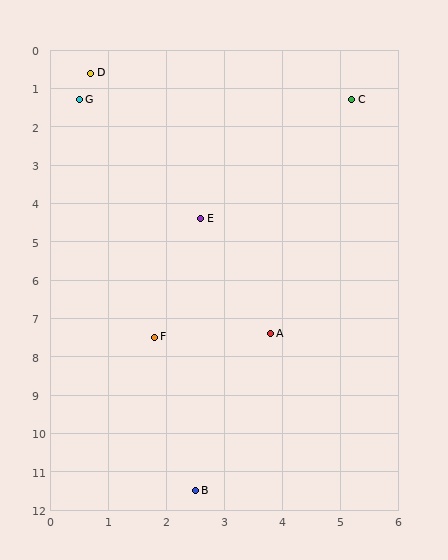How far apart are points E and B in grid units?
Points E and B are about 7.1 grid units apart.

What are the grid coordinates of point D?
Point D is at approximately (0.7, 0.6).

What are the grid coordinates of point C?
Point C is at approximately (5.2, 1.3).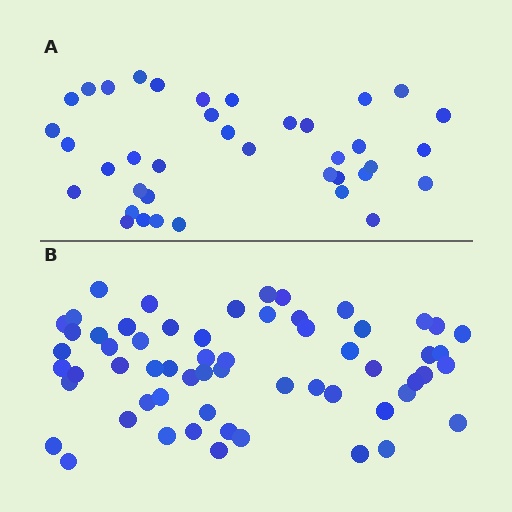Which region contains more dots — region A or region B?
Region B (the bottom region) has more dots.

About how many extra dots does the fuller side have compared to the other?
Region B has approximately 20 more dots than region A.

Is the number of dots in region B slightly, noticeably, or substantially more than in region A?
Region B has substantially more. The ratio is roughly 1.6 to 1.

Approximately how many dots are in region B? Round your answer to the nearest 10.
About 60 dots.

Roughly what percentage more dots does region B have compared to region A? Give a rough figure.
About 60% more.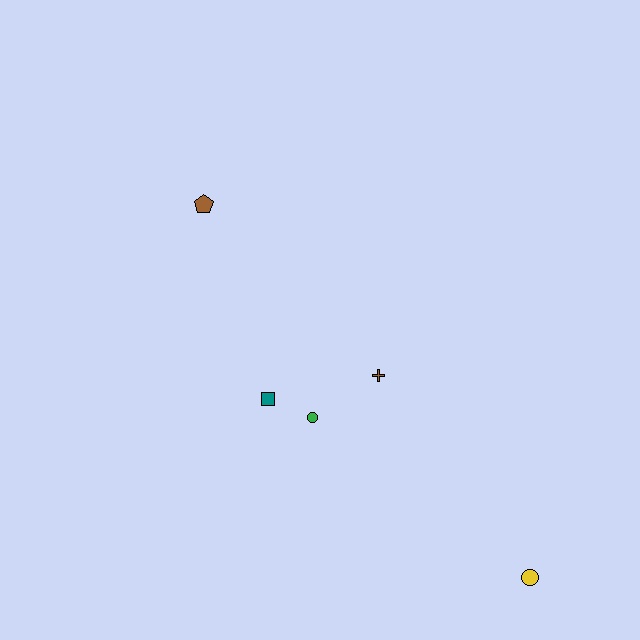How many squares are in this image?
There is 1 square.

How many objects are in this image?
There are 5 objects.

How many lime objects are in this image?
There are no lime objects.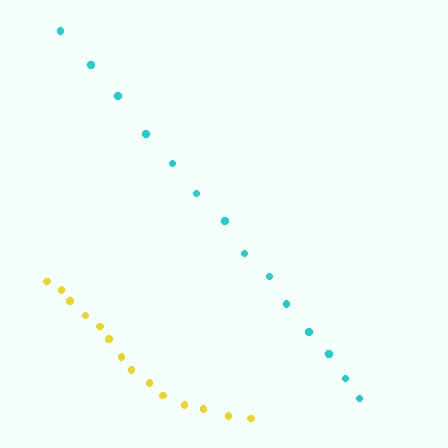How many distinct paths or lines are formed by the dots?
There are 2 distinct paths.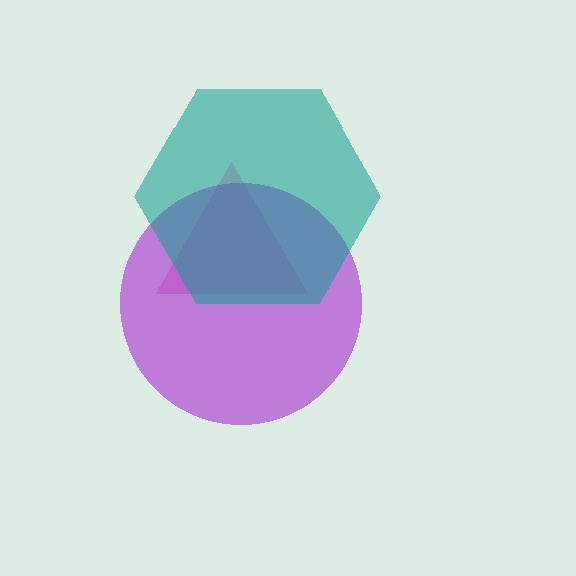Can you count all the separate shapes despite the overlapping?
Yes, there are 3 separate shapes.